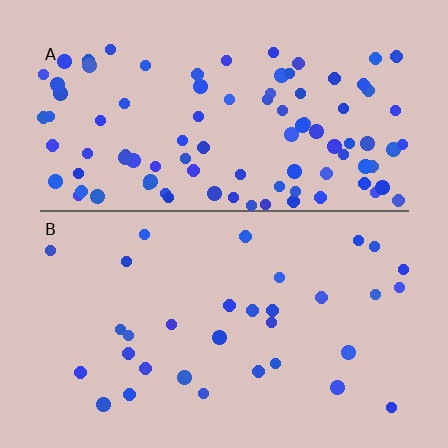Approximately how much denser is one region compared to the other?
Approximately 3.0× — region A over region B.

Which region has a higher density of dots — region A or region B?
A (the top).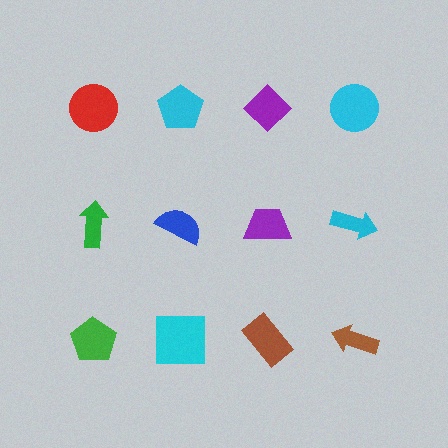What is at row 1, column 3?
A purple diamond.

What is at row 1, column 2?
A cyan pentagon.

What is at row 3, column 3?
A brown rectangle.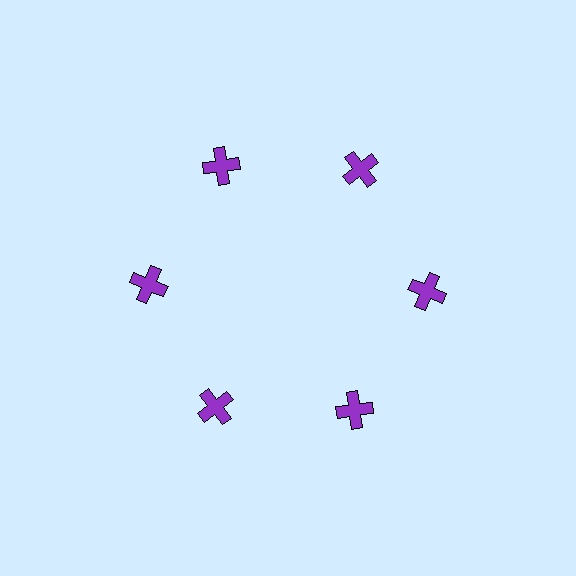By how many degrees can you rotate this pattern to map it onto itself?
The pattern maps onto itself every 60 degrees of rotation.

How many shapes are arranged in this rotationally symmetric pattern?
There are 6 shapes, arranged in 6 groups of 1.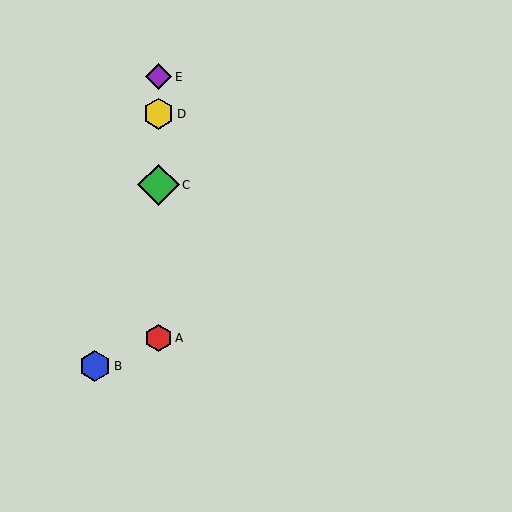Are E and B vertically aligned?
No, E is at x≈158 and B is at x≈95.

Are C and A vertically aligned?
Yes, both are at x≈158.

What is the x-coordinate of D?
Object D is at x≈158.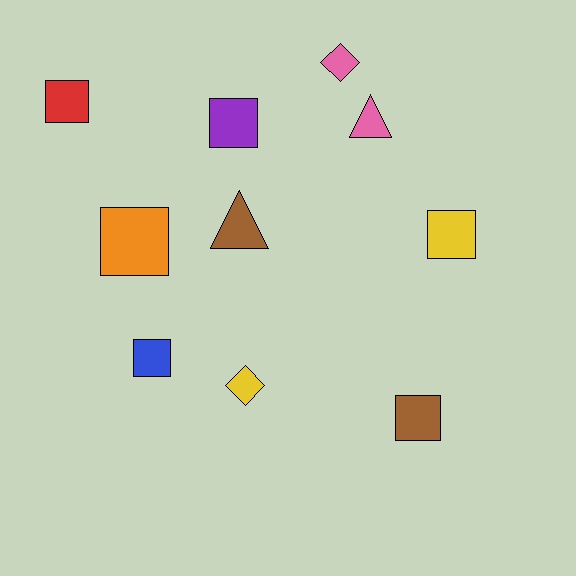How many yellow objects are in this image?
There are 2 yellow objects.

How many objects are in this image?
There are 10 objects.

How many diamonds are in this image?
There are 2 diamonds.